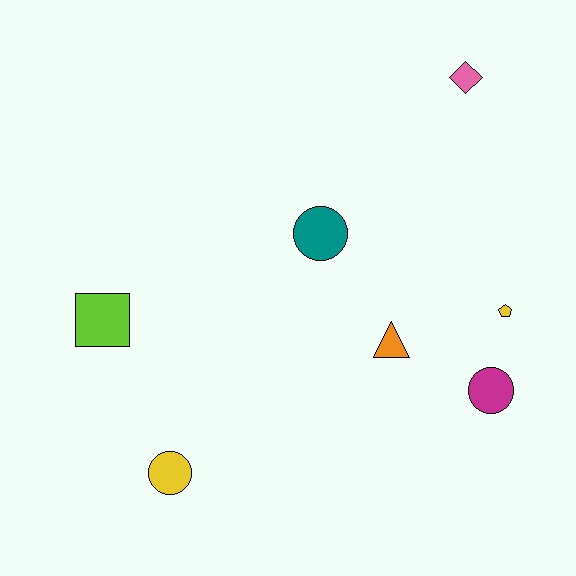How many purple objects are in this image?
There are no purple objects.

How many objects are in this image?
There are 7 objects.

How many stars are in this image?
There are no stars.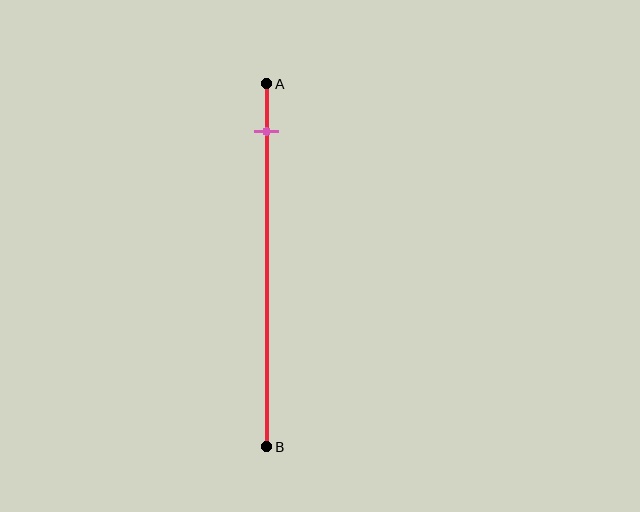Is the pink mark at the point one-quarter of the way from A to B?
No, the mark is at about 15% from A, not at the 25% one-quarter point.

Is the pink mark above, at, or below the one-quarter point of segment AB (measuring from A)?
The pink mark is above the one-quarter point of segment AB.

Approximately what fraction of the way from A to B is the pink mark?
The pink mark is approximately 15% of the way from A to B.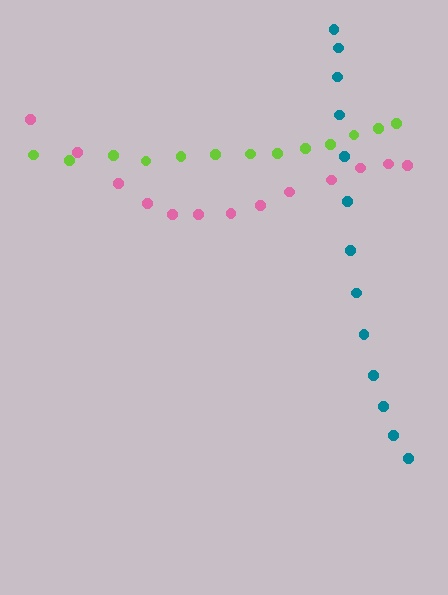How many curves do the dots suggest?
There are 3 distinct paths.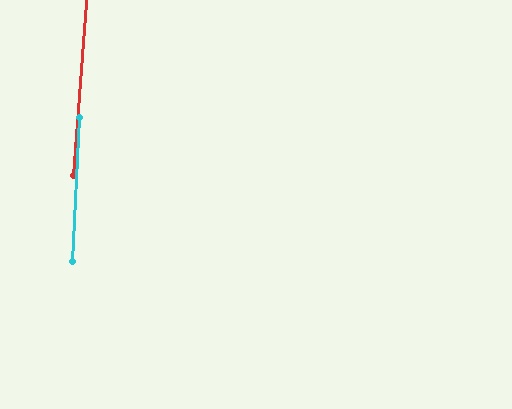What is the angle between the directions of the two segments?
Approximately 2 degrees.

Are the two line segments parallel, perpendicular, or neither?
Parallel — their directions differ by only 1.6°.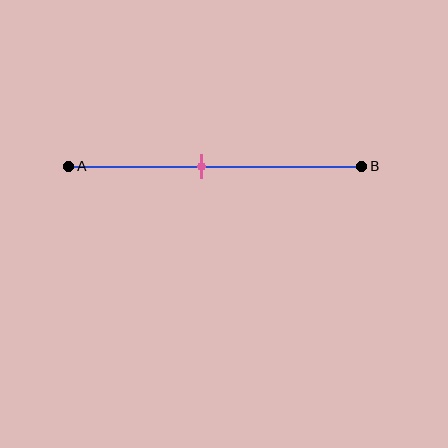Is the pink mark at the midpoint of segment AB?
No, the mark is at about 45% from A, not at the 50% midpoint.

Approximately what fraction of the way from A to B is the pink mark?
The pink mark is approximately 45% of the way from A to B.